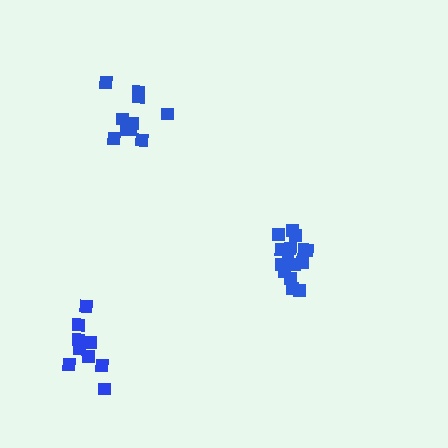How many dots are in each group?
Group 1: 15 dots, Group 2: 11 dots, Group 3: 9 dots (35 total).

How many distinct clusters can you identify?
There are 3 distinct clusters.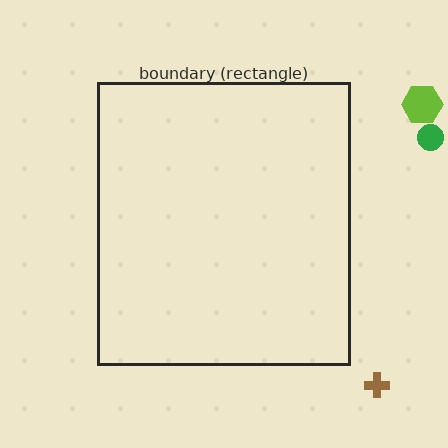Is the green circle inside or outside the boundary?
Outside.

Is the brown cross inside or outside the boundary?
Outside.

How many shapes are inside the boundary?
0 inside, 3 outside.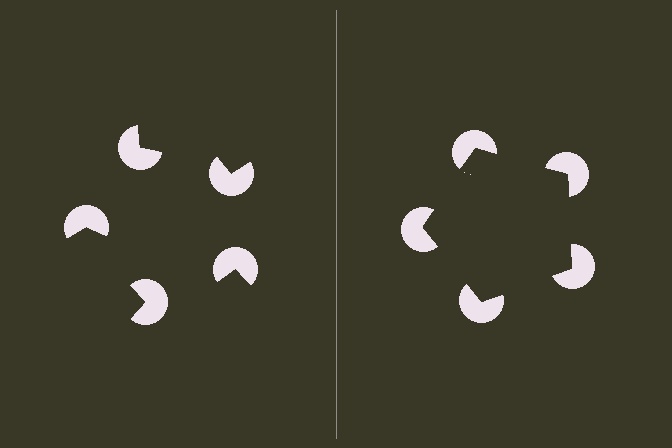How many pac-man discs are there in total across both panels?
10 — 5 on each side.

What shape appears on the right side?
An illusory pentagon.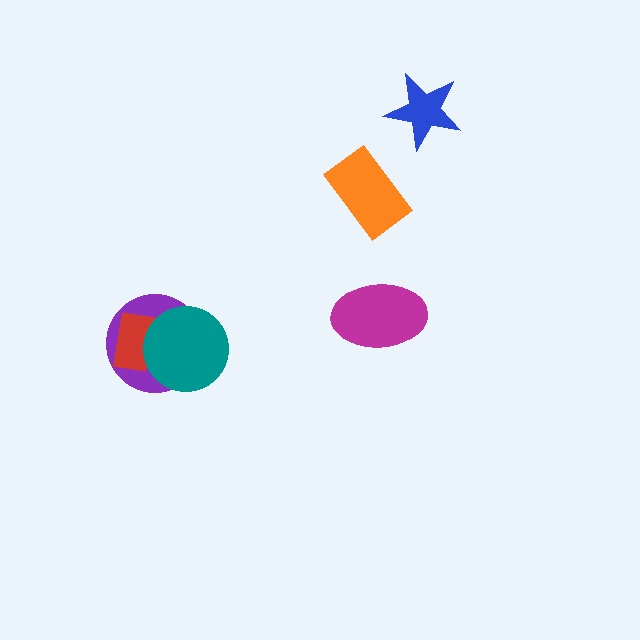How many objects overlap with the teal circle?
2 objects overlap with the teal circle.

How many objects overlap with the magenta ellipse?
0 objects overlap with the magenta ellipse.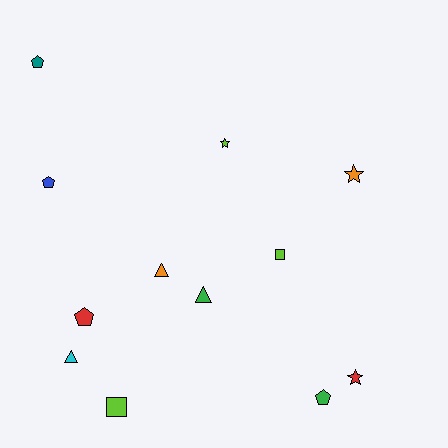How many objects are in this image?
There are 12 objects.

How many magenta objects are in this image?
There are no magenta objects.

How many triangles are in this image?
There are 3 triangles.